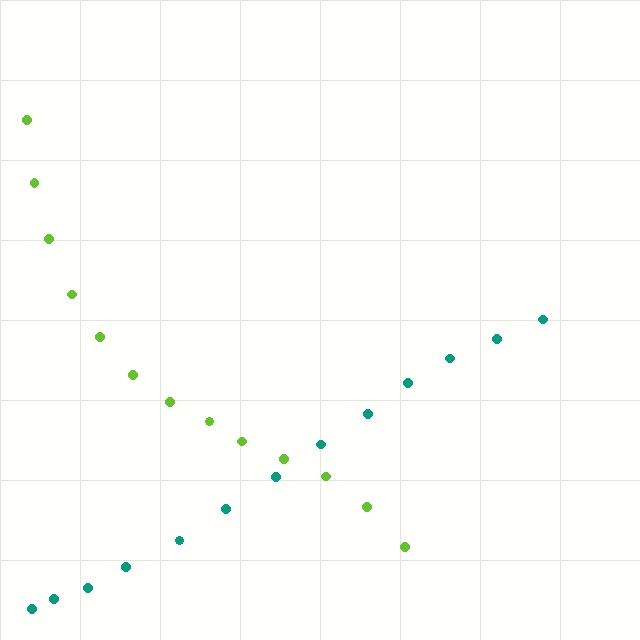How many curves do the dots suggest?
There are 2 distinct paths.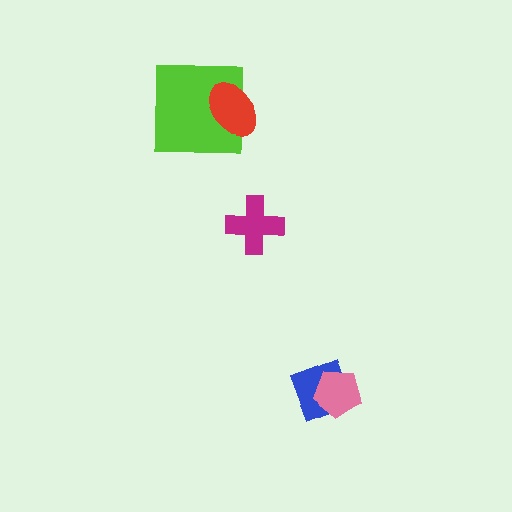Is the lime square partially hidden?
Yes, it is partially covered by another shape.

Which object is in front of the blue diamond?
The pink pentagon is in front of the blue diamond.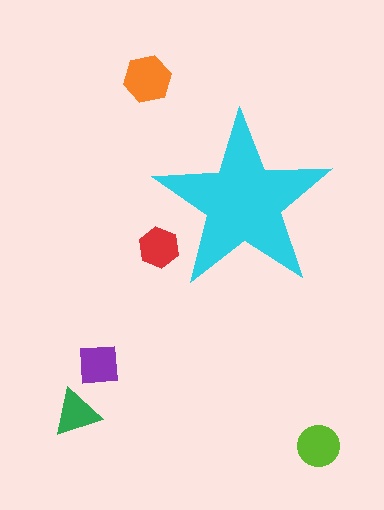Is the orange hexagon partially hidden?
No, the orange hexagon is fully visible.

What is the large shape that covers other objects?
A cyan star.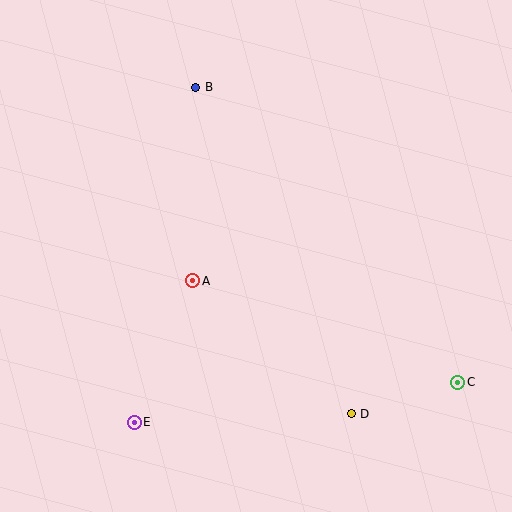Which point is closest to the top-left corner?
Point B is closest to the top-left corner.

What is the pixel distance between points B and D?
The distance between B and D is 362 pixels.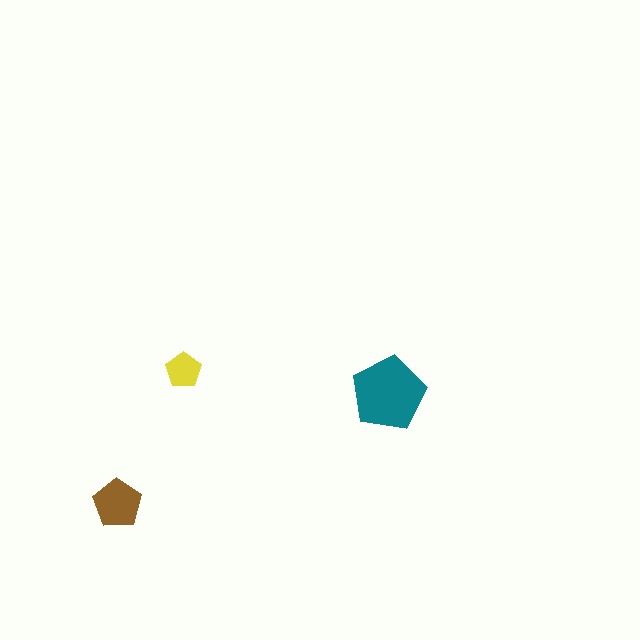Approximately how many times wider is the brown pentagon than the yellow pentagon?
About 1.5 times wider.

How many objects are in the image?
There are 3 objects in the image.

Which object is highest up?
The yellow pentagon is topmost.